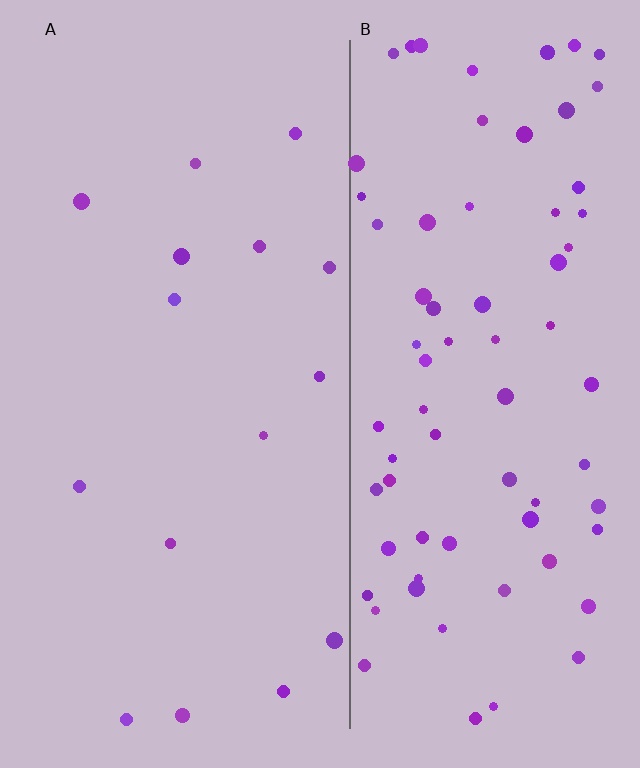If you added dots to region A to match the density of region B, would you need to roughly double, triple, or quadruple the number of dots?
Approximately quadruple.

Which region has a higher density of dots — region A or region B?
B (the right).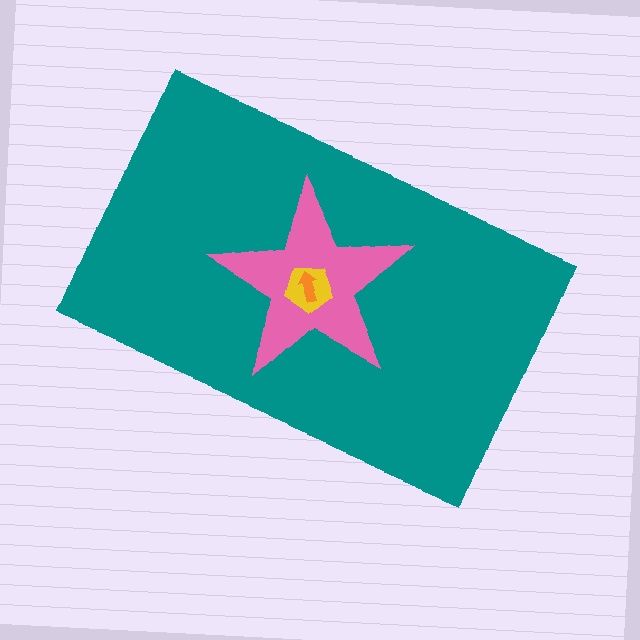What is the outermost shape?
The teal rectangle.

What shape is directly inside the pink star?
The yellow pentagon.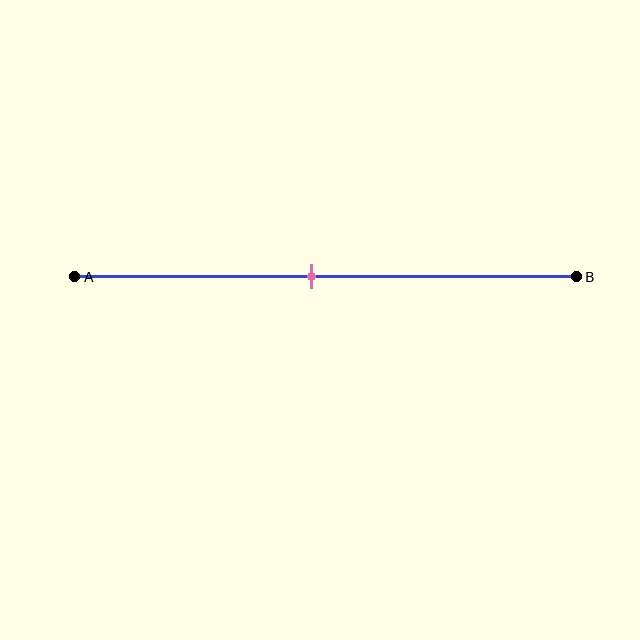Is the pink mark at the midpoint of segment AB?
Yes, the mark is approximately at the midpoint.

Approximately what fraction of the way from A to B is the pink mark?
The pink mark is approximately 45% of the way from A to B.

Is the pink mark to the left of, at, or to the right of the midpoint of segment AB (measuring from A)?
The pink mark is approximately at the midpoint of segment AB.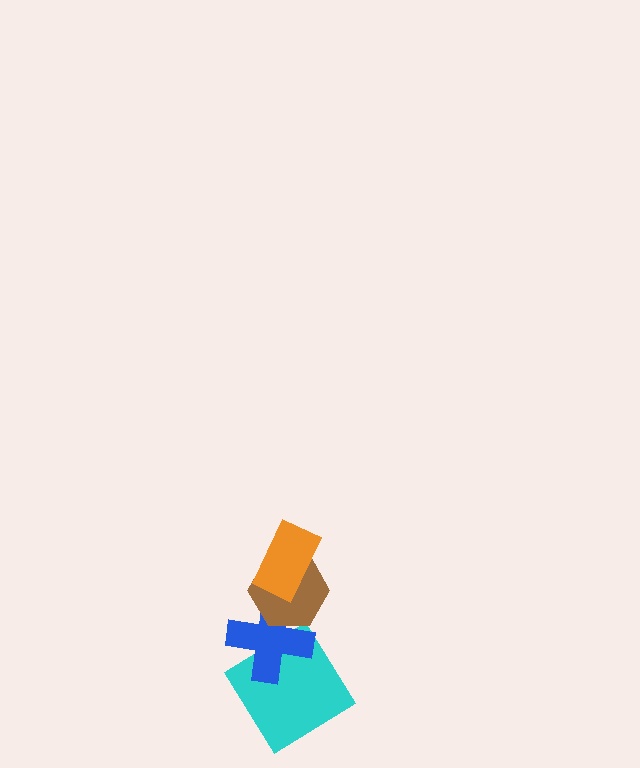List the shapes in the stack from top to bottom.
From top to bottom: the orange rectangle, the brown hexagon, the blue cross, the cyan diamond.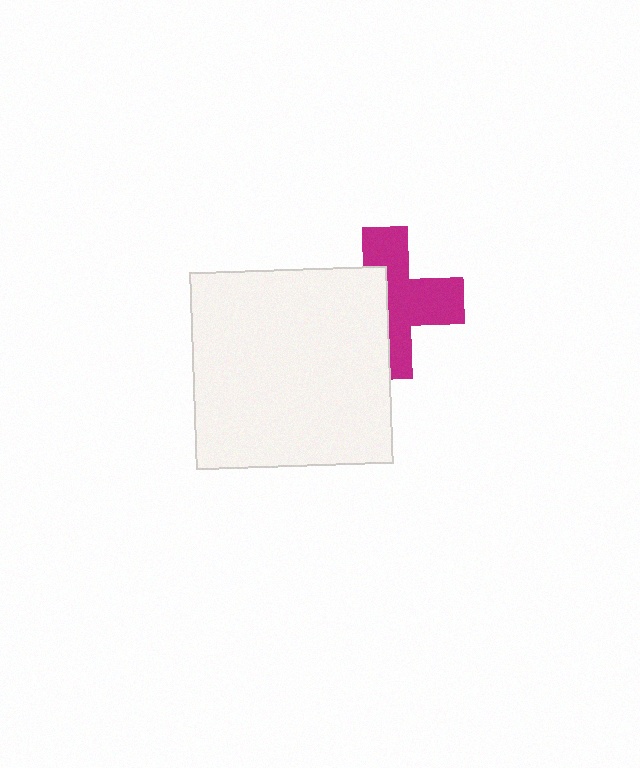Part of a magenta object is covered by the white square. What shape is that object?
It is a cross.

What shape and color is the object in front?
The object in front is a white square.